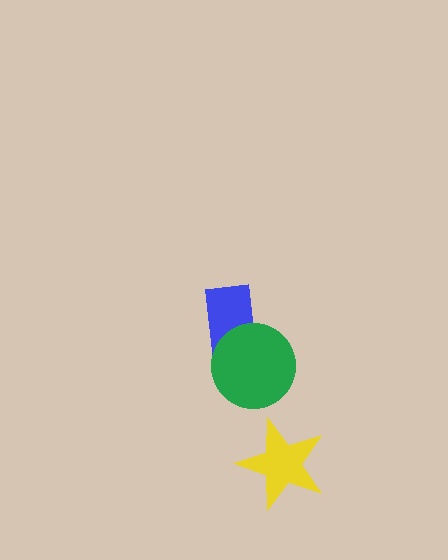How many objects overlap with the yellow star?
0 objects overlap with the yellow star.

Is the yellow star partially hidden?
No, no other shape covers it.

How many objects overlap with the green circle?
1 object overlaps with the green circle.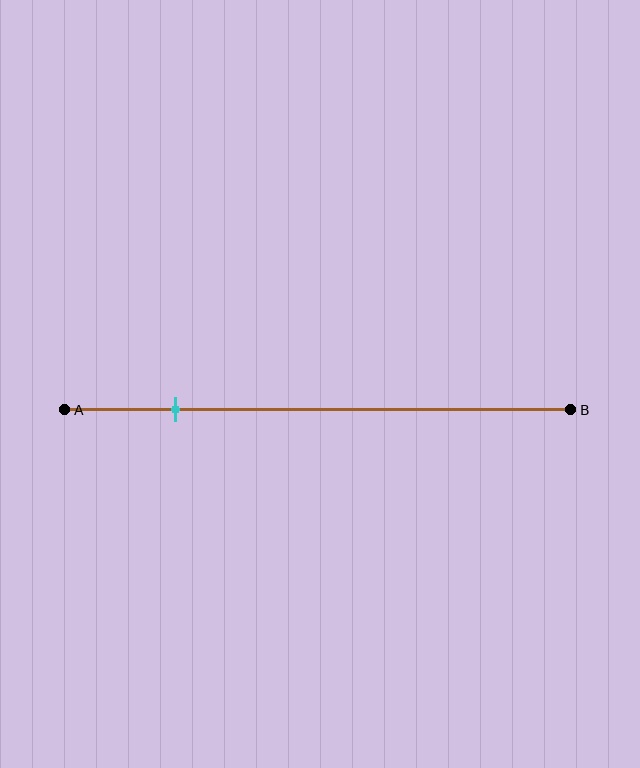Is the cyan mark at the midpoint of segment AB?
No, the mark is at about 20% from A, not at the 50% midpoint.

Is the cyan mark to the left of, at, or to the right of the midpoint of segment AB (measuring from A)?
The cyan mark is to the left of the midpoint of segment AB.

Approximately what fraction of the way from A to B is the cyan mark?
The cyan mark is approximately 20% of the way from A to B.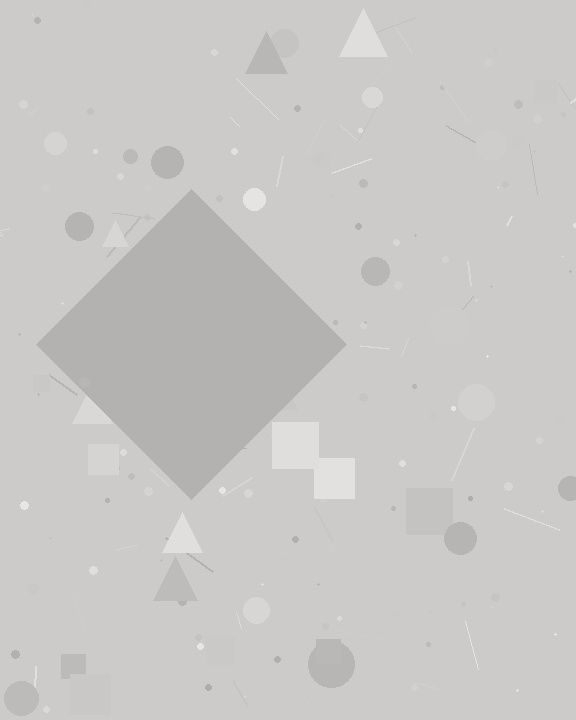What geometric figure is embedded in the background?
A diamond is embedded in the background.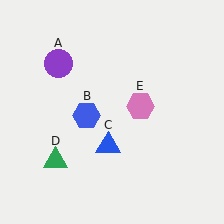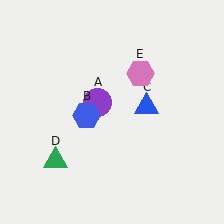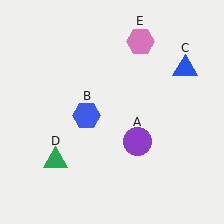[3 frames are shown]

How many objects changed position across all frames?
3 objects changed position: purple circle (object A), blue triangle (object C), pink hexagon (object E).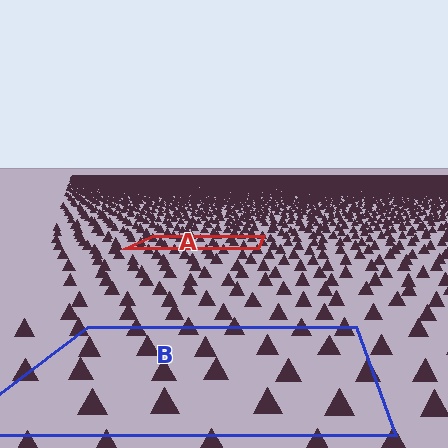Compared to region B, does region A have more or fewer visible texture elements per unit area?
Region A has more texture elements per unit area — they are packed more densely because it is farther away.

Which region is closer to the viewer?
Region B is closer. The texture elements there are larger and more spread out.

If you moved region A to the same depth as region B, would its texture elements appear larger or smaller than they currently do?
They would appear larger. At a closer depth, the same texture elements are projected at a bigger on-screen size.